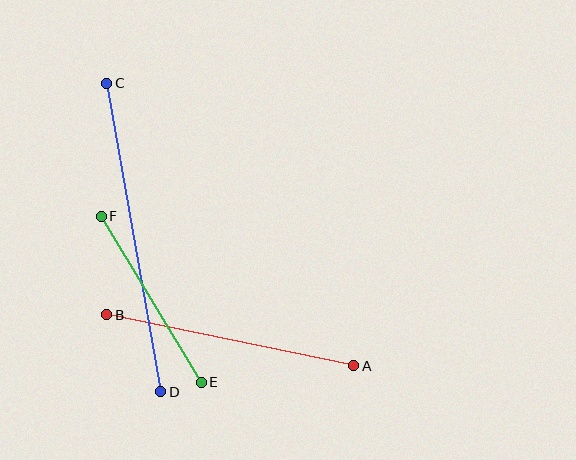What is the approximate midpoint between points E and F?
The midpoint is at approximately (151, 299) pixels.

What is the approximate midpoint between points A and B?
The midpoint is at approximately (230, 340) pixels.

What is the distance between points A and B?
The distance is approximately 252 pixels.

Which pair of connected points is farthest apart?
Points C and D are farthest apart.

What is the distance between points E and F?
The distance is approximately 194 pixels.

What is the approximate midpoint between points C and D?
The midpoint is at approximately (134, 238) pixels.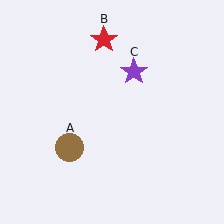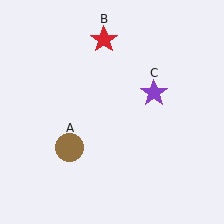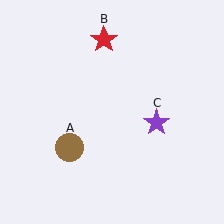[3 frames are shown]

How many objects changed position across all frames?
1 object changed position: purple star (object C).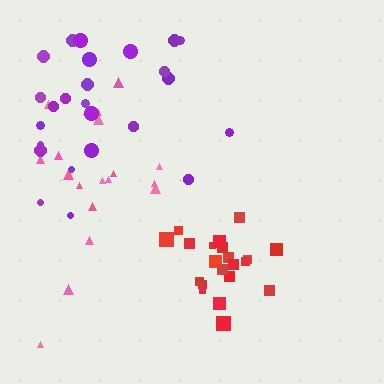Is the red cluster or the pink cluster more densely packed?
Red.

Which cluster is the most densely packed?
Red.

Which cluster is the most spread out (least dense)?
Purple.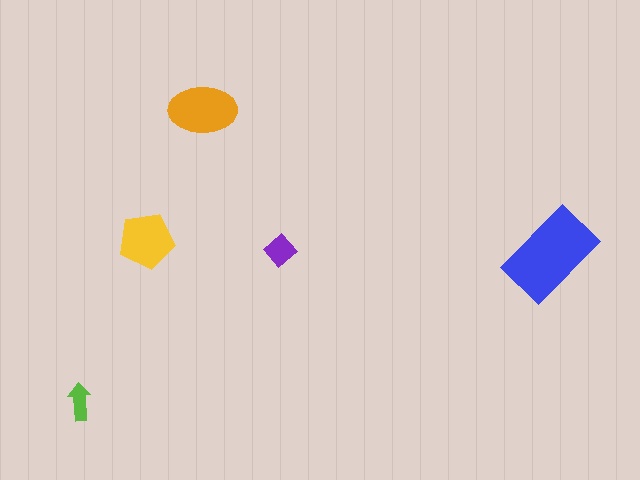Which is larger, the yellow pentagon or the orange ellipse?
The orange ellipse.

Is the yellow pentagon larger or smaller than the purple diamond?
Larger.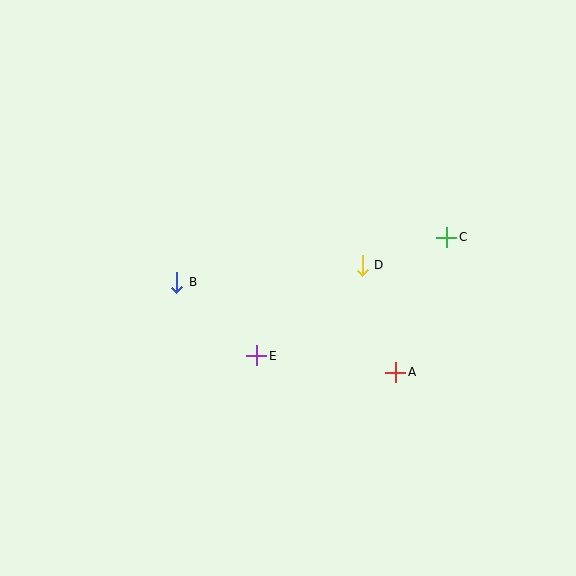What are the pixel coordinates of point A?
Point A is at (396, 372).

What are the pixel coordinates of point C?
Point C is at (447, 237).